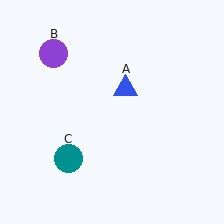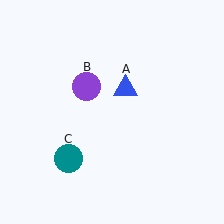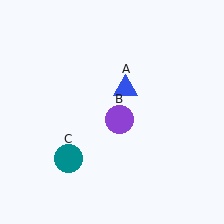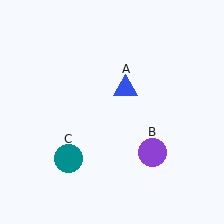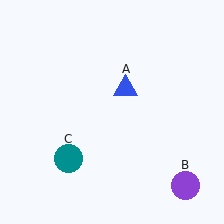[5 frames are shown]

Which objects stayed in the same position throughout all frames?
Blue triangle (object A) and teal circle (object C) remained stationary.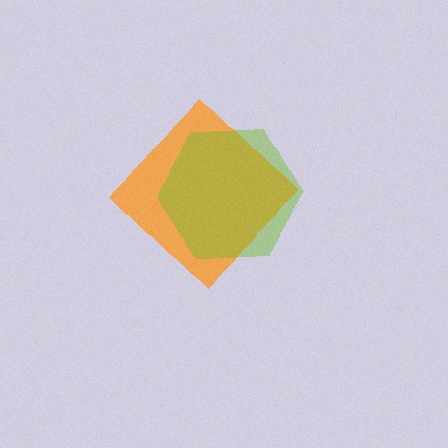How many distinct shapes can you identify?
There are 2 distinct shapes: an orange diamond, a lime hexagon.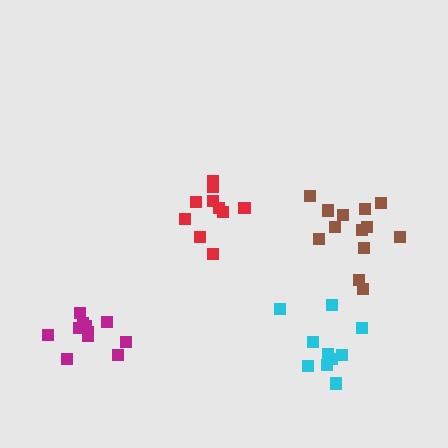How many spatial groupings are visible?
There are 4 spatial groupings.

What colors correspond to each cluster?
The clusters are colored: cyan, red, magenta, brown.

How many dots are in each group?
Group 1: 11 dots, Group 2: 10 dots, Group 3: 11 dots, Group 4: 13 dots (45 total).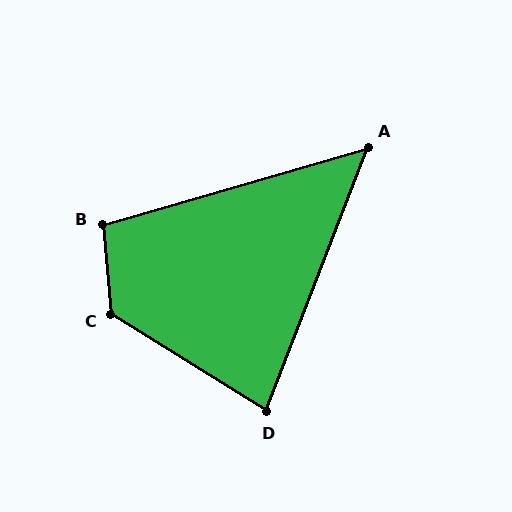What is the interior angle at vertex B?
Approximately 101 degrees (obtuse).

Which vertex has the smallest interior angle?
A, at approximately 53 degrees.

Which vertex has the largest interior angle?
C, at approximately 127 degrees.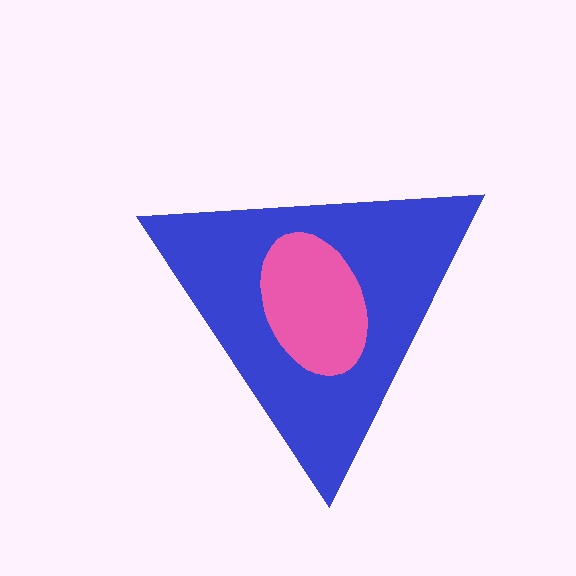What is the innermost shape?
The pink ellipse.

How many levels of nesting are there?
2.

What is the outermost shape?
The blue triangle.